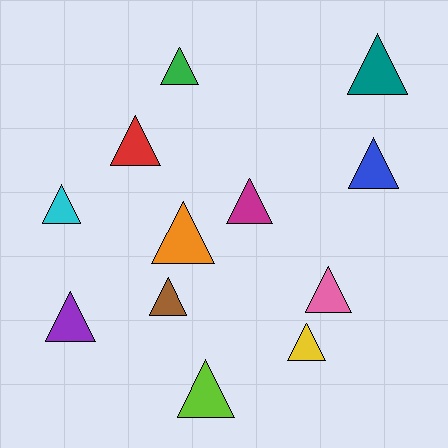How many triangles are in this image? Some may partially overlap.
There are 12 triangles.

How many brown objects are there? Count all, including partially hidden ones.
There is 1 brown object.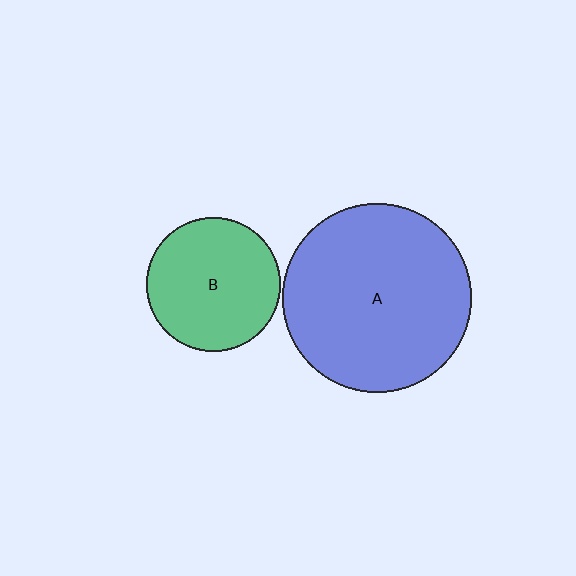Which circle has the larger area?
Circle A (blue).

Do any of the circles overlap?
No, none of the circles overlap.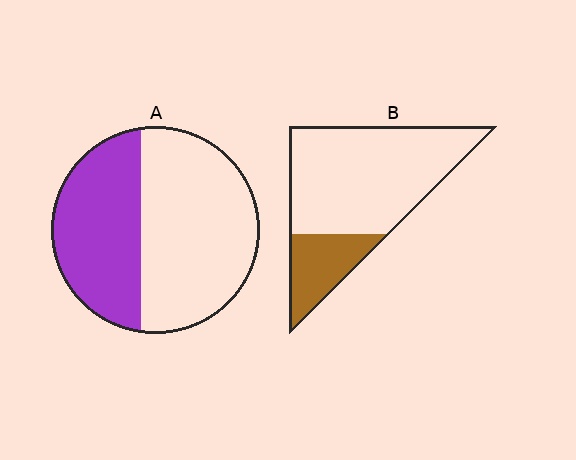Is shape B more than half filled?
No.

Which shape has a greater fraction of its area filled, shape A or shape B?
Shape A.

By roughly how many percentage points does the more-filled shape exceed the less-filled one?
By roughly 20 percentage points (A over B).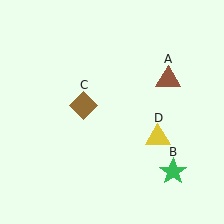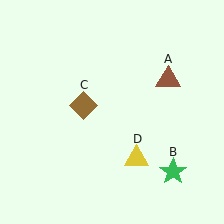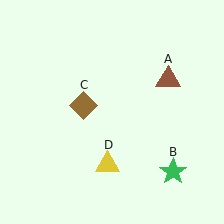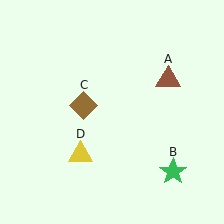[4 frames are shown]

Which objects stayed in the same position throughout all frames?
Brown triangle (object A) and green star (object B) and brown diamond (object C) remained stationary.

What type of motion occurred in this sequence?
The yellow triangle (object D) rotated clockwise around the center of the scene.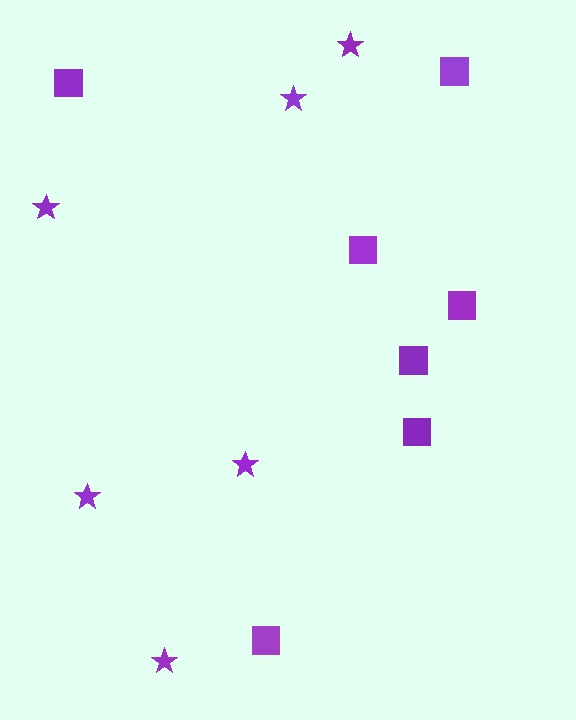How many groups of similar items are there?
There are 2 groups: one group of stars (6) and one group of squares (7).